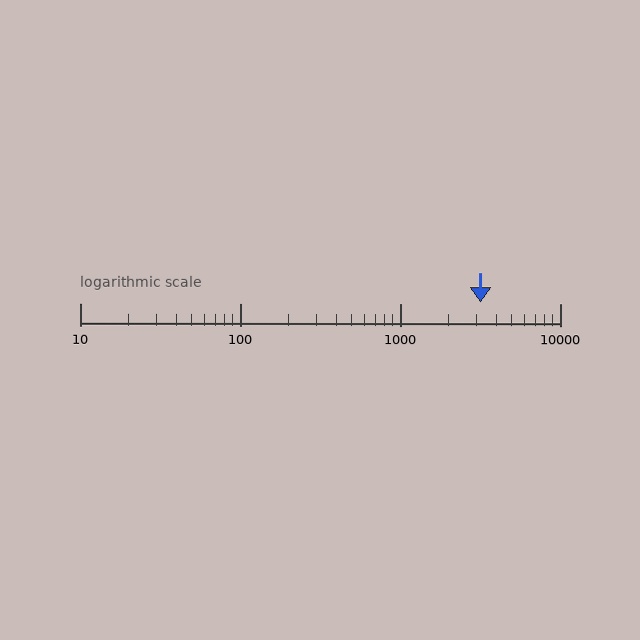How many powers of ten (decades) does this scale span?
The scale spans 3 decades, from 10 to 10000.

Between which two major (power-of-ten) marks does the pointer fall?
The pointer is between 1000 and 10000.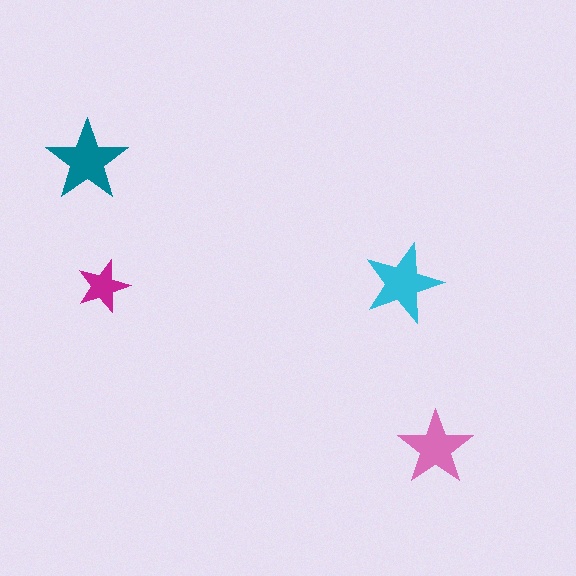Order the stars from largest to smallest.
the teal one, the cyan one, the pink one, the magenta one.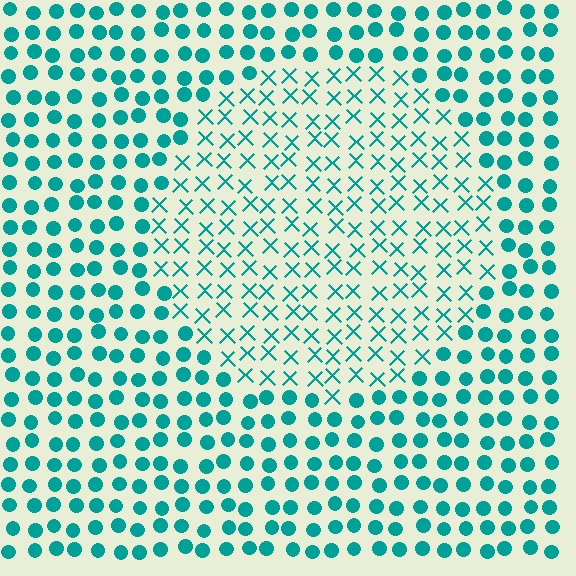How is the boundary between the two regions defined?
The boundary is defined by a change in element shape: X marks inside vs. circles outside. All elements share the same color and spacing.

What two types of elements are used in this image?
The image uses X marks inside the circle region and circles outside it.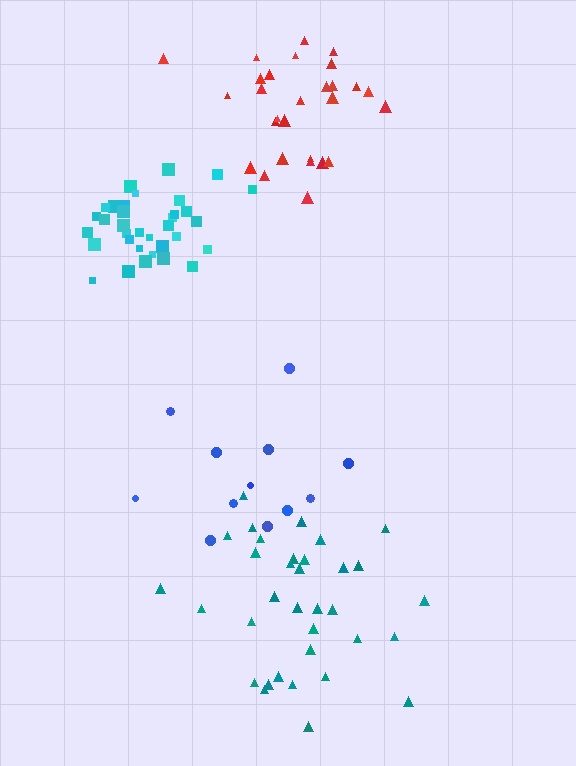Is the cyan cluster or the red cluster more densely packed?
Cyan.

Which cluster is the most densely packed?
Cyan.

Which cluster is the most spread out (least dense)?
Blue.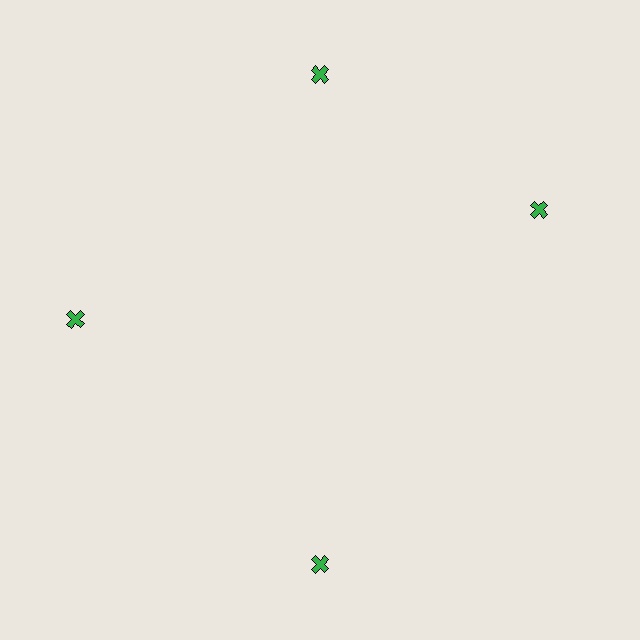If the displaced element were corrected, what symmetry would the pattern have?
It would have 4-fold rotational symmetry — the pattern would map onto itself every 90 degrees.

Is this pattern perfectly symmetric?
No. The 4 green crosses are arranged in a ring, but one element near the 3 o'clock position is rotated out of alignment along the ring, breaking the 4-fold rotational symmetry.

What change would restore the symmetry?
The symmetry would be restored by rotating it back into even spacing with its neighbors so that all 4 crosses sit at equal angles and equal distance from the center.